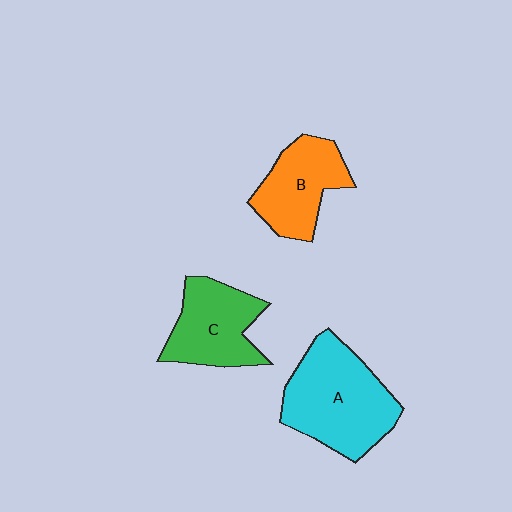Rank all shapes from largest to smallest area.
From largest to smallest: A (cyan), C (green), B (orange).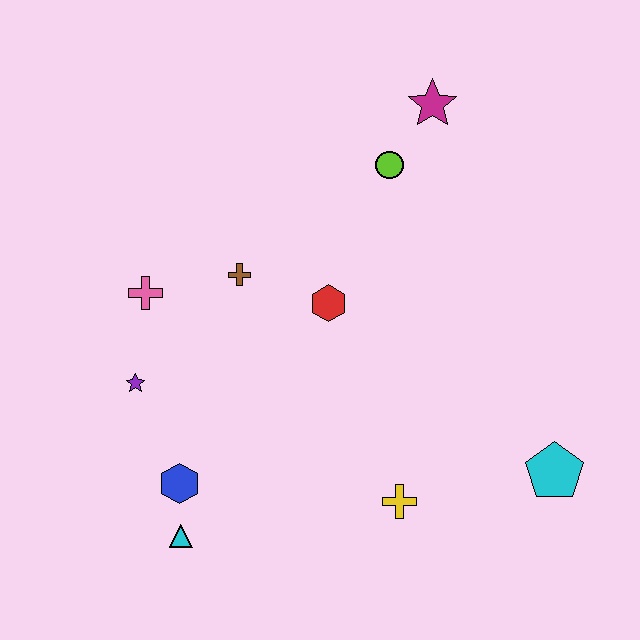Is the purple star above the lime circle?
No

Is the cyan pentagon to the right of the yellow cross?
Yes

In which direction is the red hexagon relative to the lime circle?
The red hexagon is below the lime circle.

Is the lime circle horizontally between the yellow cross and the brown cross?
Yes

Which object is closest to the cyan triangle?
The blue hexagon is closest to the cyan triangle.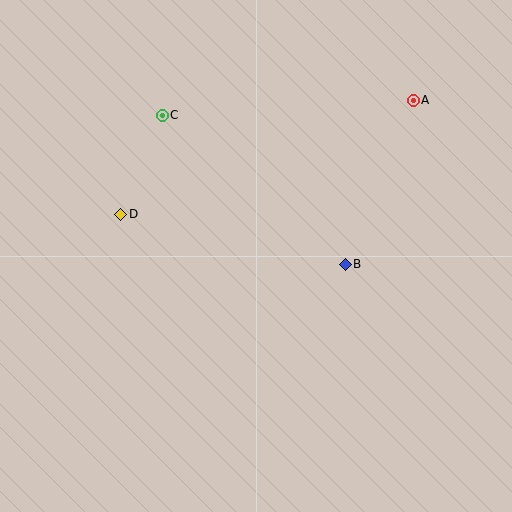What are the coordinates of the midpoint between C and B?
The midpoint between C and B is at (254, 190).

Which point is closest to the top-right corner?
Point A is closest to the top-right corner.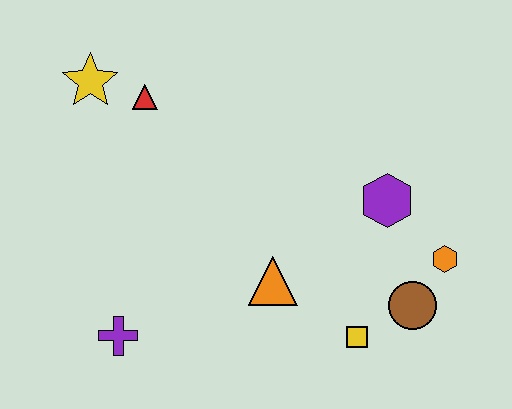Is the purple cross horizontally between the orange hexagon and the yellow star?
Yes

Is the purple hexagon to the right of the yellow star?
Yes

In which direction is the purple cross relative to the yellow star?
The purple cross is below the yellow star.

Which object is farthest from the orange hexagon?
The yellow star is farthest from the orange hexagon.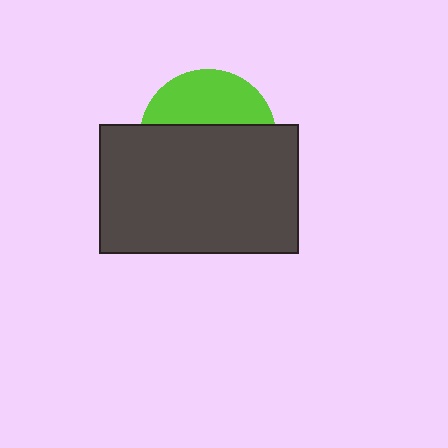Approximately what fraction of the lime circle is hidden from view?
Roughly 62% of the lime circle is hidden behind the dark gray rectangle.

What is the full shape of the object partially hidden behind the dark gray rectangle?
The partially hidden object is a lime circle.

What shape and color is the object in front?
The object in front is a dark gray rectangle.